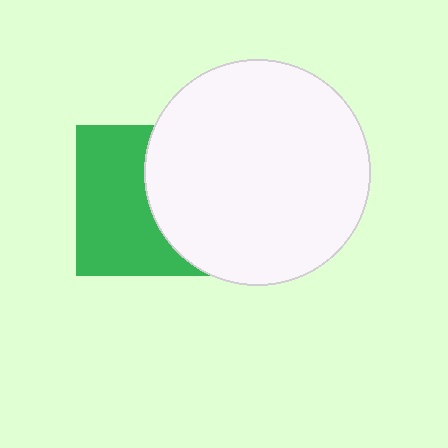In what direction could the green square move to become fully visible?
The green square could move left. That would shift it out from behind the white circle entirely.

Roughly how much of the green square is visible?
About half of it is visible (roughly 54%).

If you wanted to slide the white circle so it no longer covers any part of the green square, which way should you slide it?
Slide it right — that is the most direct way to separate the two shapes.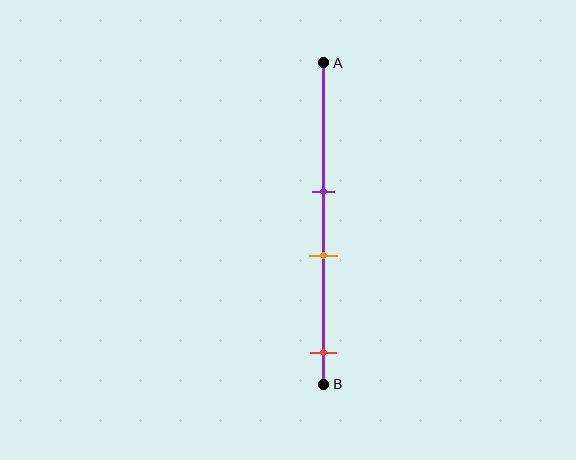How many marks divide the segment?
There are 3 marks dividing the segment.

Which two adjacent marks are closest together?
The purple and orange marks are the closest adjacent pair.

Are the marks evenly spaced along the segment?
No, the marks are not evenly spaced.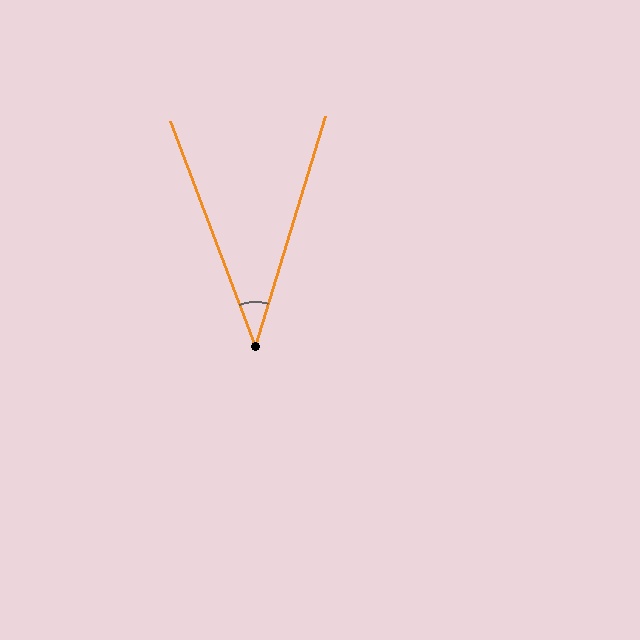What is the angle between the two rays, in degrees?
Approximately 37 degrees.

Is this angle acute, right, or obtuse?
It is acute.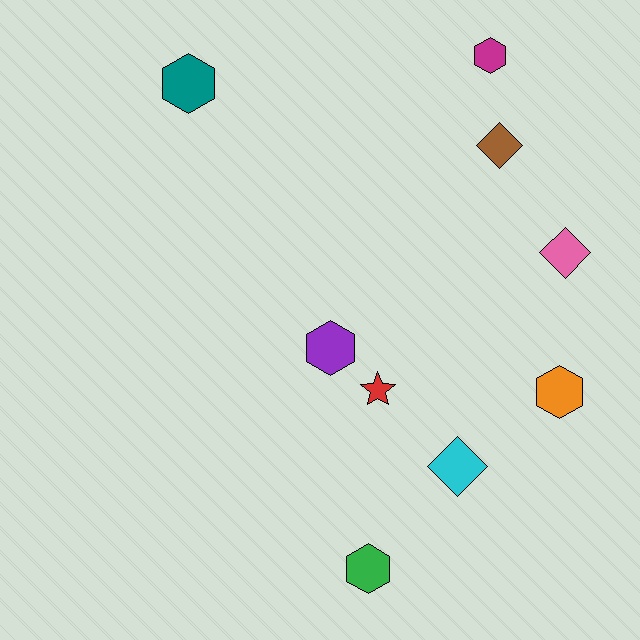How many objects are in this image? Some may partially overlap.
There are 9 objects.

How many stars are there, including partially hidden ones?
There is 1 star.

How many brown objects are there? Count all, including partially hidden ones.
There is 1 brown object.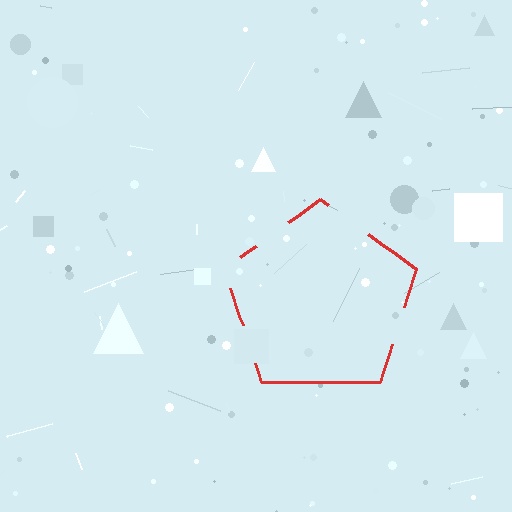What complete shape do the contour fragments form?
The contour fragments form a pentagon.